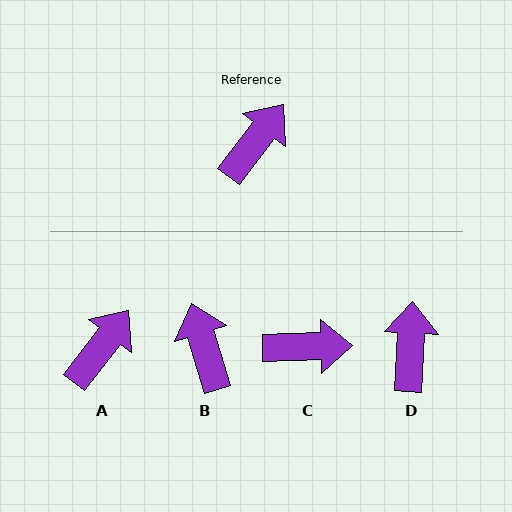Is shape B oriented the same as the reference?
No, it is off by about 54 degrees.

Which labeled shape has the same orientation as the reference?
A.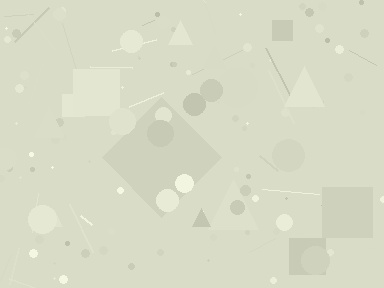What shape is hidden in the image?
A diamond is hidden in the image.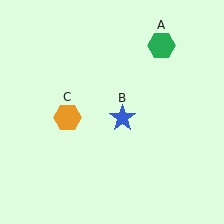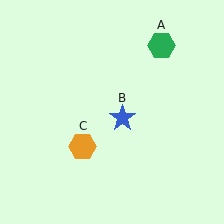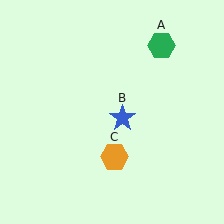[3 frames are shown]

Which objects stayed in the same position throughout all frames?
Green hexagon (object A) and blue star (object B) remained stationary.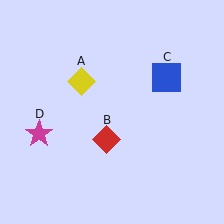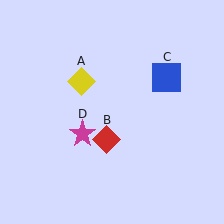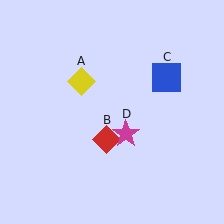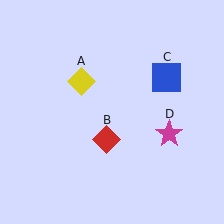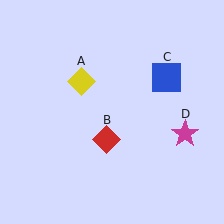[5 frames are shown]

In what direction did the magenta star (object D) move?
The magenta star (object D) moved right.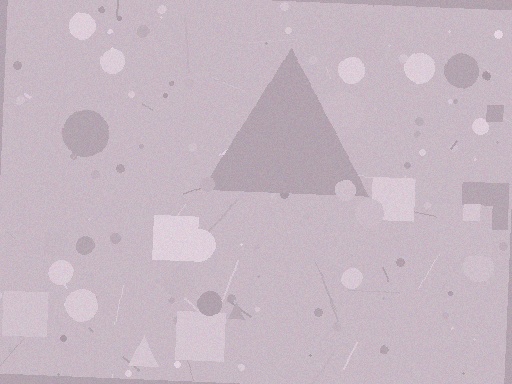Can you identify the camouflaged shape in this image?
The camouflaged shape is a triangle.